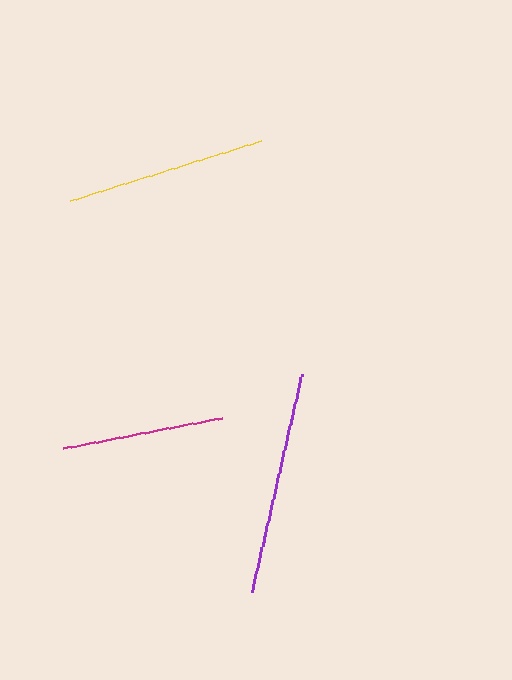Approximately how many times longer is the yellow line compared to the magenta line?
The yellow line is approximately 1.3 times the length of the magenta line.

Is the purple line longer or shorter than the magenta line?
The purple line is longer than the magenta line.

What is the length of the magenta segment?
The magenta segment is approximately 161 pixels long.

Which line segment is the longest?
The purple line is the longest at approximately 224 pixels.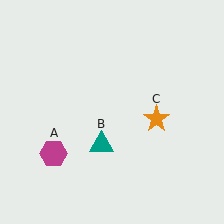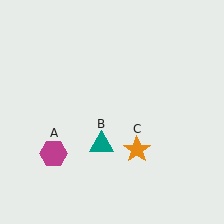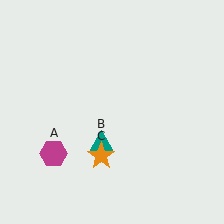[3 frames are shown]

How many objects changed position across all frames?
1 object changed position: orange star (object C).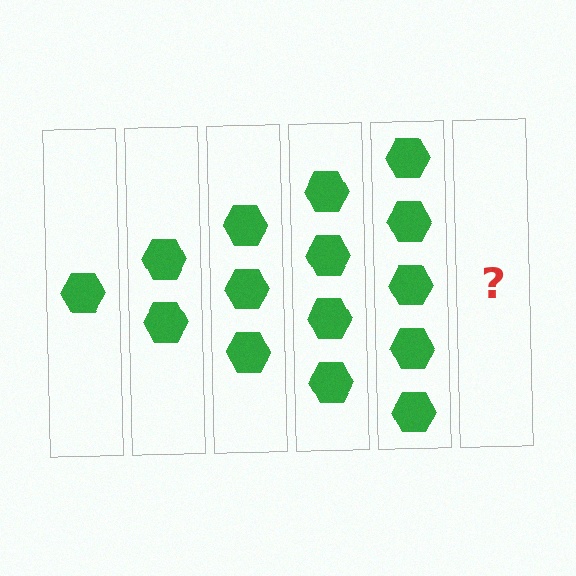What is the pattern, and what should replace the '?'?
The pattern is that each step adds one more hexagon. The '?' should be 6 hexagons.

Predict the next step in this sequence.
The next step is 6 hexagons.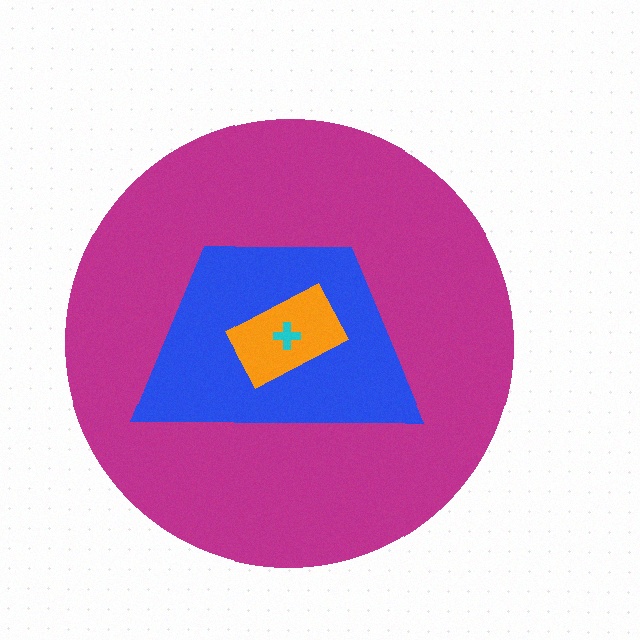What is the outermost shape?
The magenta circle.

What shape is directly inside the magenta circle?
The blue trapezoid.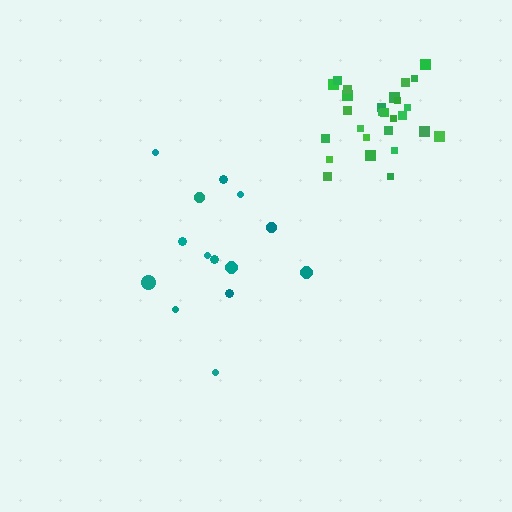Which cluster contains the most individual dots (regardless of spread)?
Green (27).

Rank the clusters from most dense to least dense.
green, teal.